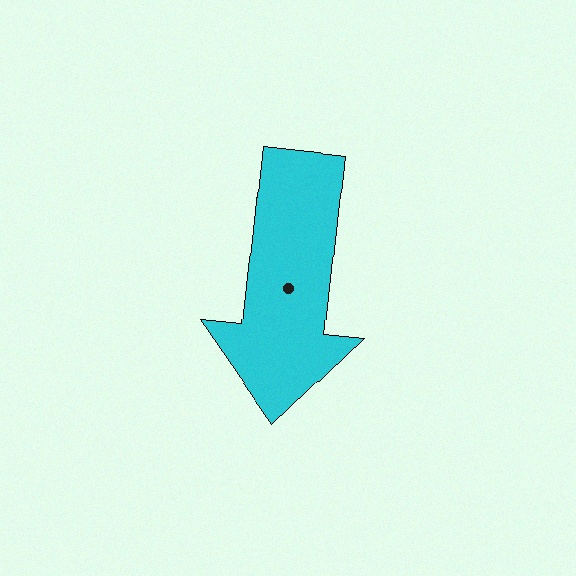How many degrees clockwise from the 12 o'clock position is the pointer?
Approximately 186 degrees.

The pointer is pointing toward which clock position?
Roughly 6 o'clock.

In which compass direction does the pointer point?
South.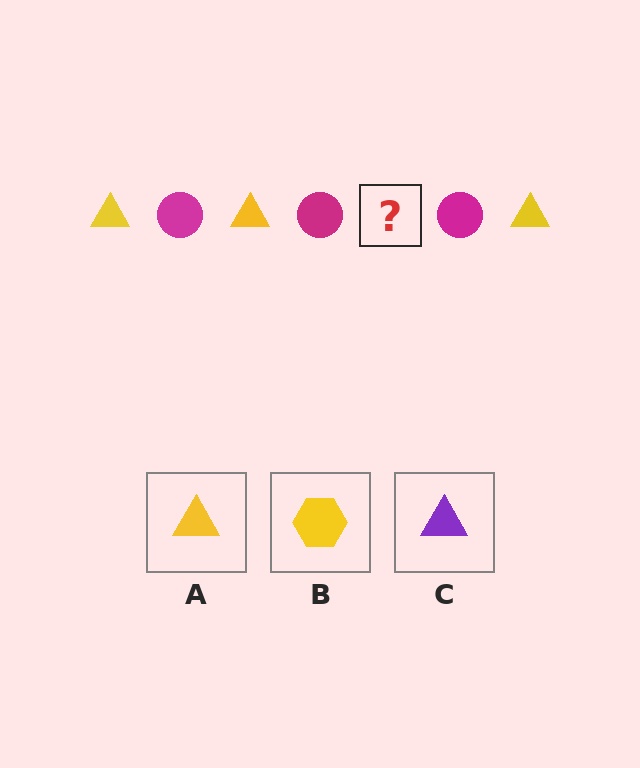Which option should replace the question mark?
Option A.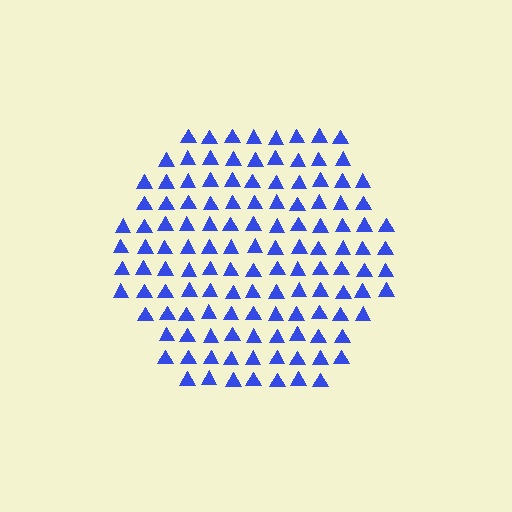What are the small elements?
The small elements are triangles.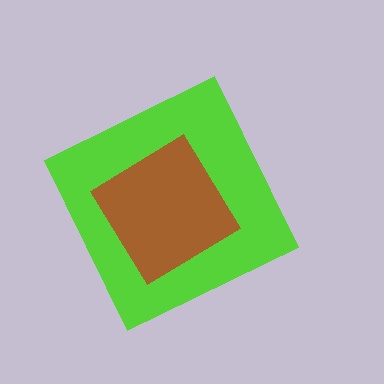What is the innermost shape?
The brown diamond.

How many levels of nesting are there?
2.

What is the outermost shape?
The lime diamond.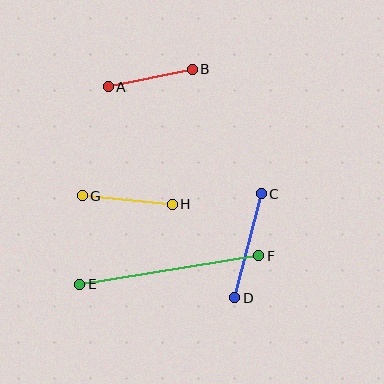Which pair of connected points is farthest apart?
Points E and F are farthest apart.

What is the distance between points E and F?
The distance is approximately 181 pixels.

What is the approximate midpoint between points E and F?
The midpoint is at approximately (169, 270) pixels.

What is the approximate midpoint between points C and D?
The midpoint is at approximately (248, 246) pixels.